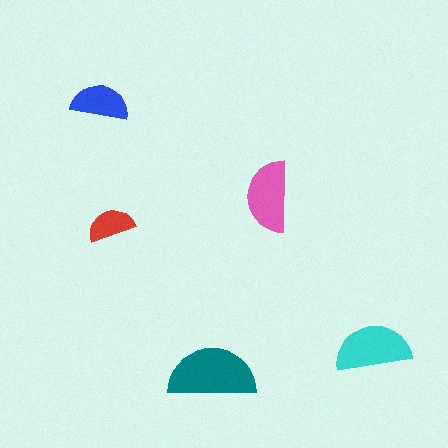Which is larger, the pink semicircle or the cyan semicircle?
The cyan one.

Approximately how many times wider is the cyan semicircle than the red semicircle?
About 1.5 times wider.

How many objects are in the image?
There are 5 objects in the image.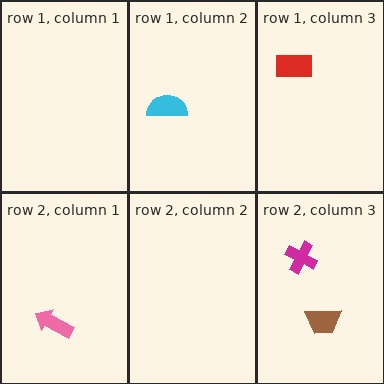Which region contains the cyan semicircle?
The row 1, column 2 region.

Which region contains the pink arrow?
The row 2, column 1 region.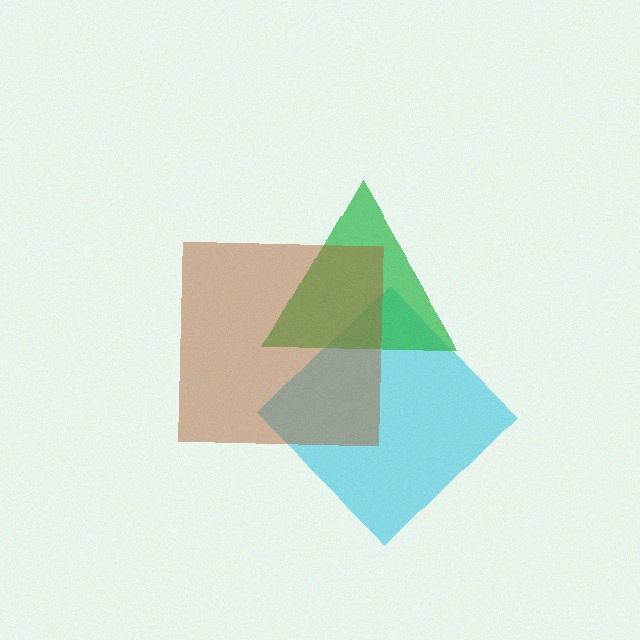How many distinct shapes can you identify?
There are 3 distinct shapes: a cyan diamond, a green triangle, a brown square.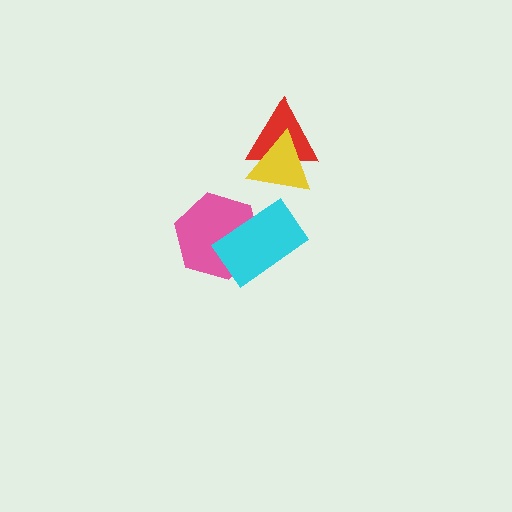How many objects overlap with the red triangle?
1 object overlaps with the red triangle.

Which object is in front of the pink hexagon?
The cyan rectangle is in front of the pink hexagon.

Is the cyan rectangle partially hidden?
No, no other shape covers it.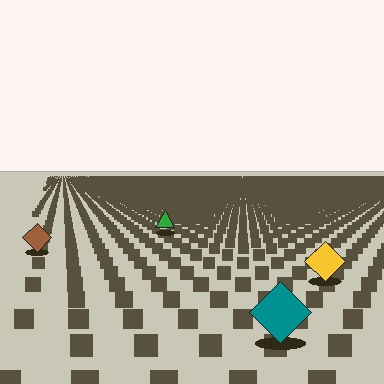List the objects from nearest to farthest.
From nearest to farthest: the teal diamond, the yellow diamond, the brown diamond, the green triangle.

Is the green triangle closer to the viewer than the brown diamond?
No. The brown diamond is closer — you can tell from the texture gradient: the ground texture is coarser near it.